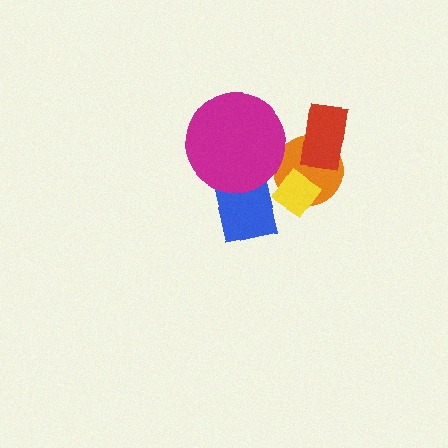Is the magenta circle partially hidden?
No, no other shape covers it.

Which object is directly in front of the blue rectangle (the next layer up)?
The magenta circle is directly in front of the blue rectangle.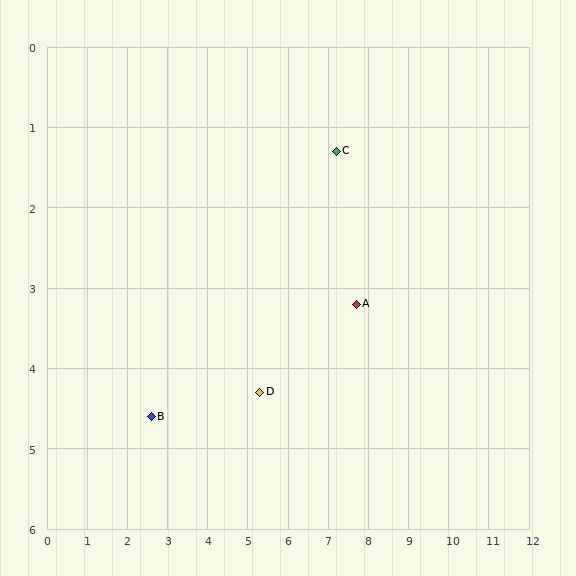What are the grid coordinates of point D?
Point D is at approximately (5.3, 4.3).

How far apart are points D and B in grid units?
Points D and B are about 2.7 grid units apart.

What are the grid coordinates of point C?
Point C is at approximately (7.2, 1.3).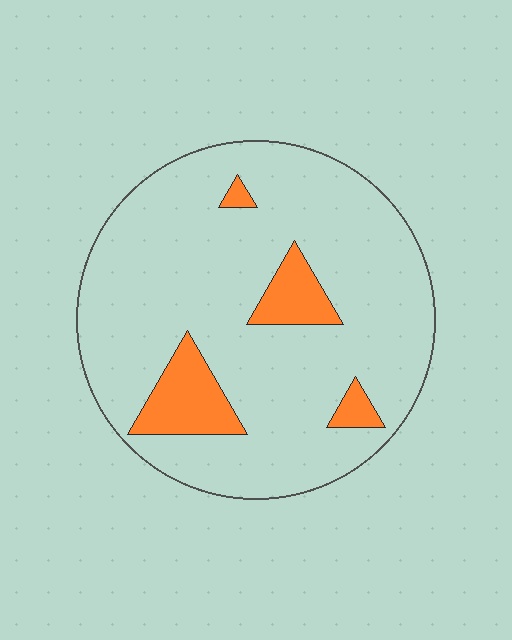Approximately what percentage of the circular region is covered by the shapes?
Approximately 15%.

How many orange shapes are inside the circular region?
4.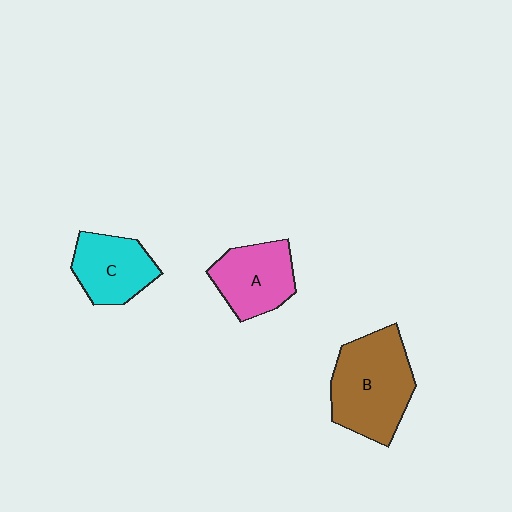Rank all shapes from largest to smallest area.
From largest to smallest: B (brown), A (pink), C (cyan).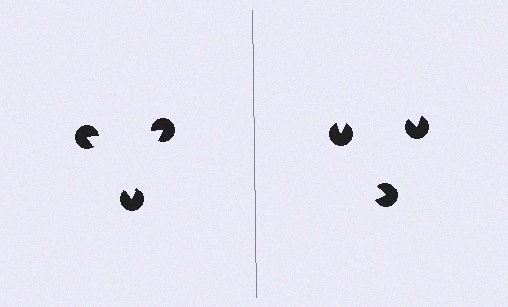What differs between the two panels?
The pac-man discs are positioned identically on both sides; only the wedge orientations differ. On the left they align to a triangle; on the right they are misaligned.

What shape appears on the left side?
An illusory triangle.